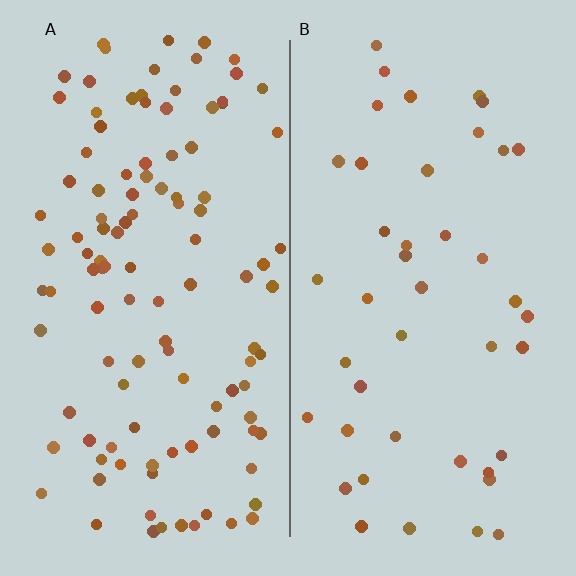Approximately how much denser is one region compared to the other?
Approximately 2.6× — region A over region B.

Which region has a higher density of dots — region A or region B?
A (the left).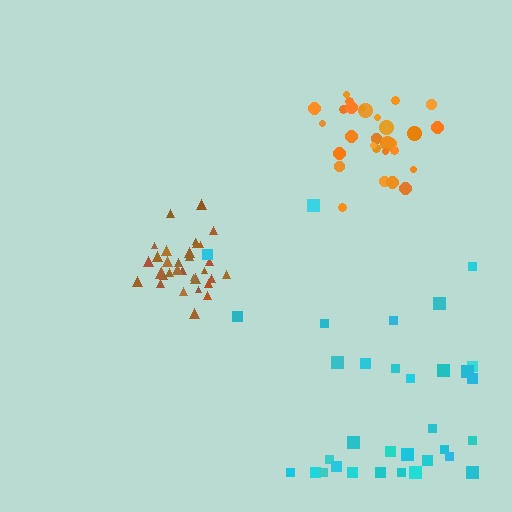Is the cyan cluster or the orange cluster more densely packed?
Orange.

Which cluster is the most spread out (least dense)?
Cyan.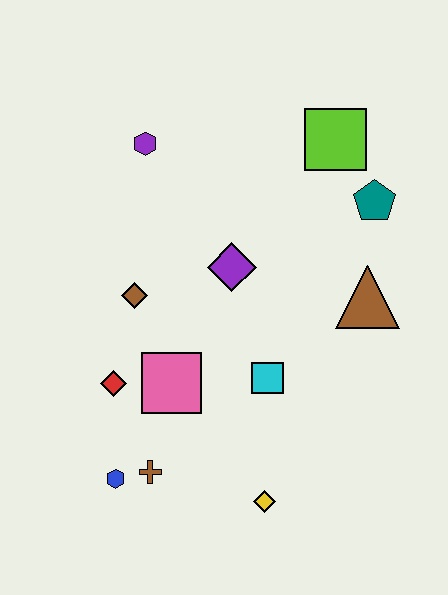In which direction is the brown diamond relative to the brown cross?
The brown diamond is above the brown cross.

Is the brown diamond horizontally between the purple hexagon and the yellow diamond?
No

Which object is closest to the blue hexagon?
The brown cross is closest to the blue hexagon.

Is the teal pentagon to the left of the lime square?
No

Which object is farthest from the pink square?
The lime square is farthest from the pink square.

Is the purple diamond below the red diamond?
No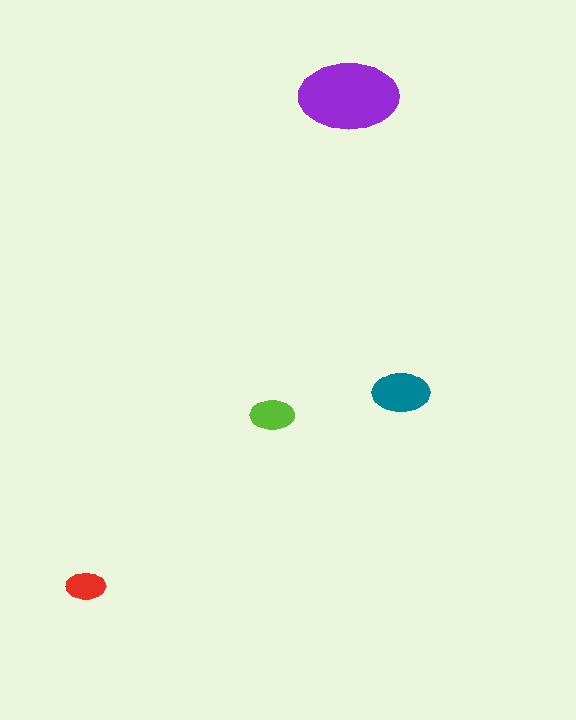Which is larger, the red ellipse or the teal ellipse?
The teal one.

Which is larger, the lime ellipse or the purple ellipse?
The purple one.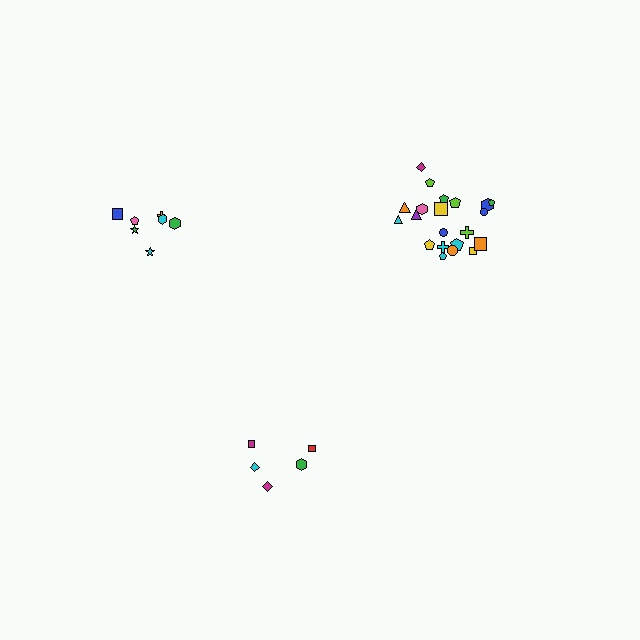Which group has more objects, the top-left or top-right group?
The top-right group.